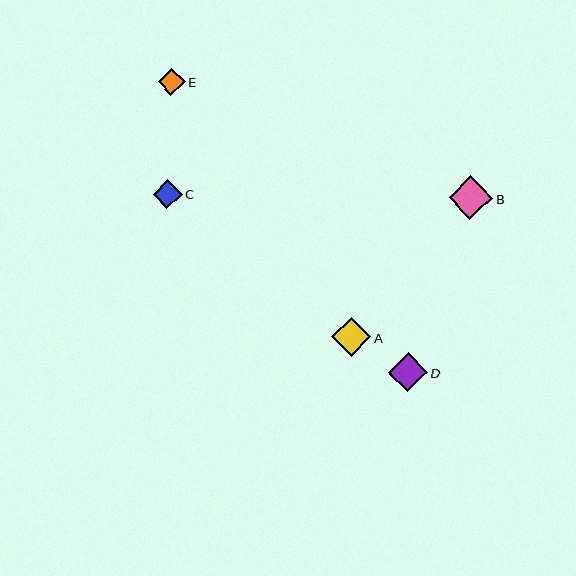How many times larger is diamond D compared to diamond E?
Diamond D is approximately 1.4 times the size of diamond E.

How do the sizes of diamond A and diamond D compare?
Diamond A and diamond D are approximately the same size.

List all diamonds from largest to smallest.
From largest to smallest: B, A, D, C, E.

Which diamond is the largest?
Diamond B is the largest with a size of approximately 43 pixels.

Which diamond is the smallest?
Diamond E is the smallest with a size of approximately 27 pixels.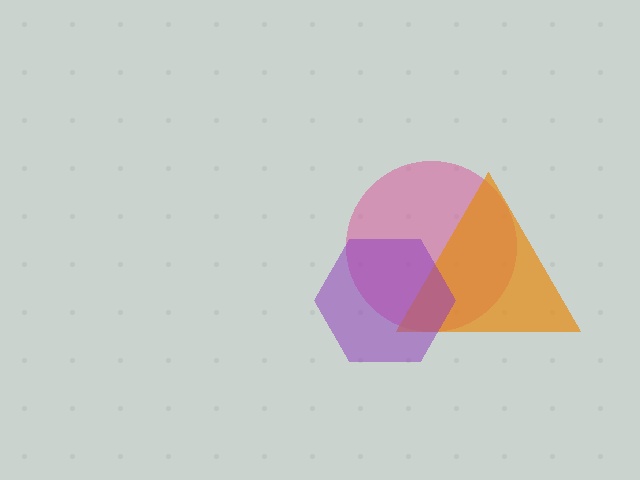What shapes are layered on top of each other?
The layered shapes are: a pink circle, an orange triangle, a purple hexagon.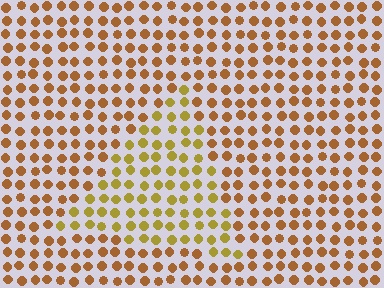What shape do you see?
I see a triangle.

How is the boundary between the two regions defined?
The boundary is defined purely by a slight shift in hue (about 27 degrees). Spacing, size, and orientation are identical on both sides.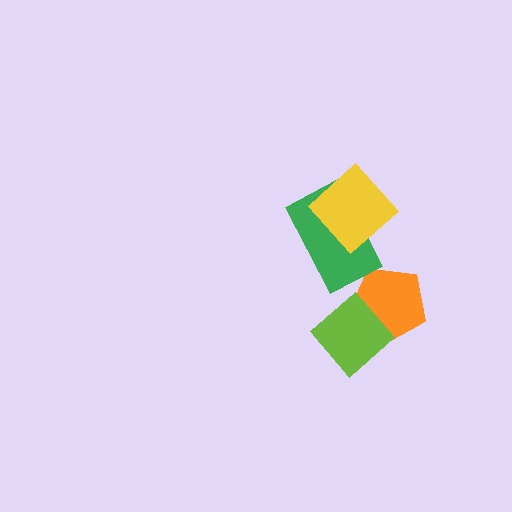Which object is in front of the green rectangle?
The yellow diamond is in front of the green rectangle.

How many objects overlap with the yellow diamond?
1 object overlaps with the yellow diamond.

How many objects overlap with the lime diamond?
1 object overlaps with the lime diamond.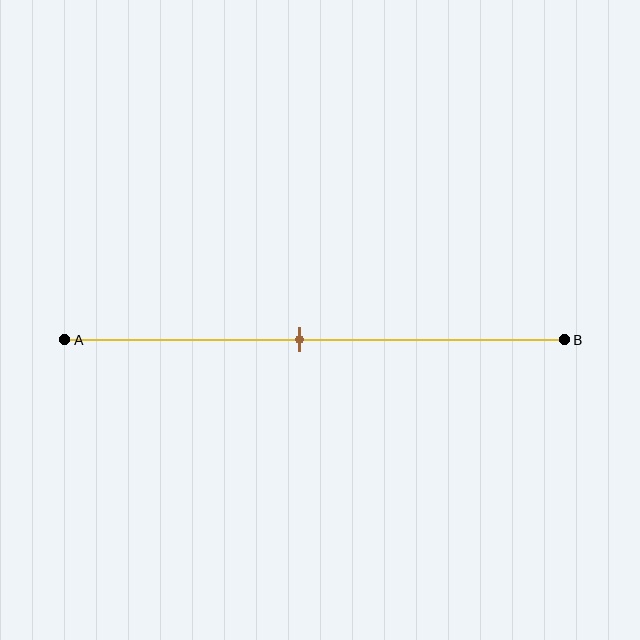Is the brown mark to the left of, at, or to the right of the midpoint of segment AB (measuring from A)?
The brown mark is approximately at the midpoint of segment AB.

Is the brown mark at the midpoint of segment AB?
Yes, the mark is approximately at the midpoint.